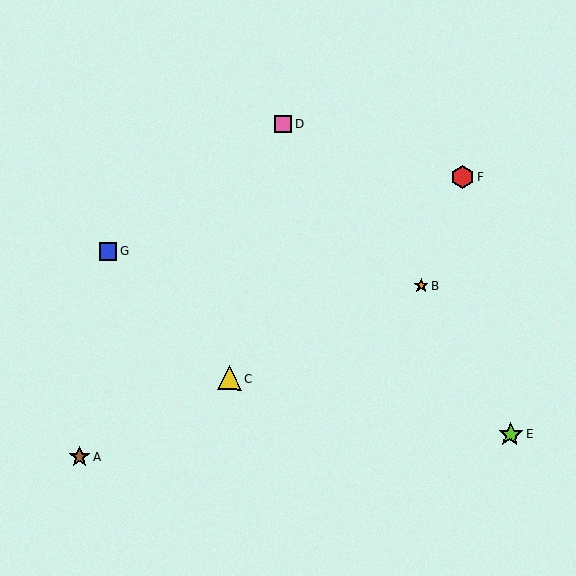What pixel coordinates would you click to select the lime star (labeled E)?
Click at (510, 435) to select the lime star E.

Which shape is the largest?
The yellow triangle (labeled C) is the largest.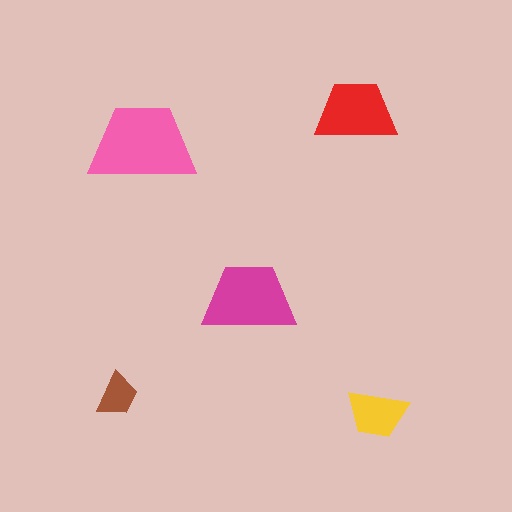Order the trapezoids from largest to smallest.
the pink one, the magenta one, the red one, the yellow one, the brown one.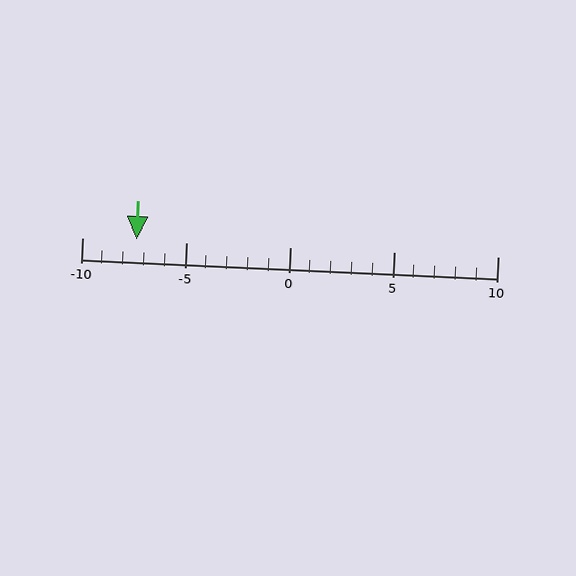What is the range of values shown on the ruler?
The ruler shows values from -10 to 10.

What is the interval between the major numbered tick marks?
The major tick marks are spaced 5 units apart.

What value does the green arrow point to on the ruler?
The green arrow points to approximately -7.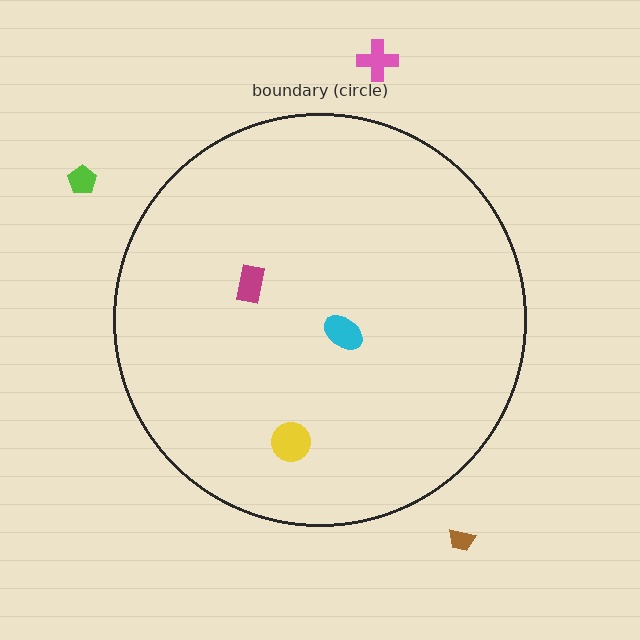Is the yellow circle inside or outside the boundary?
Inside.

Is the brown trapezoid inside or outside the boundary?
Outside.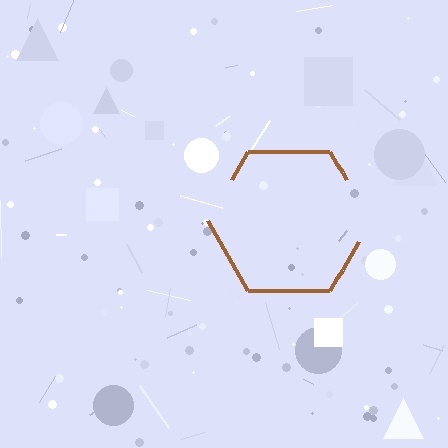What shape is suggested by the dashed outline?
The dashed outline suggests a hexagon.